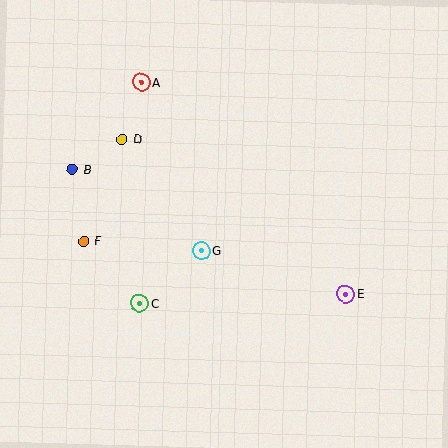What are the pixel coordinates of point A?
Point A is at (141, 82).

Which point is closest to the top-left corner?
Point A is closest to the top-left corner.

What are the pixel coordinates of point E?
Point E is at (346, 294).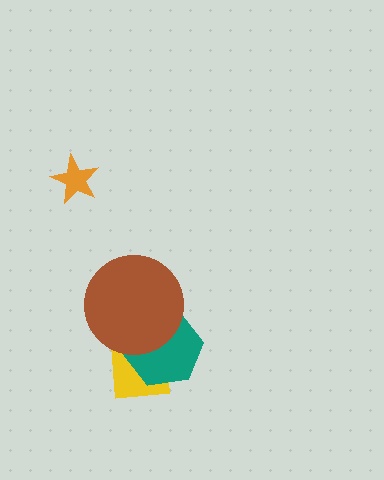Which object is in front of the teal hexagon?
The brown circle is in front of the teal hexagon.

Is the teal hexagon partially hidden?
Yes, it is partially covered by another shape.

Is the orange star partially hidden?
No, no other shape covers it.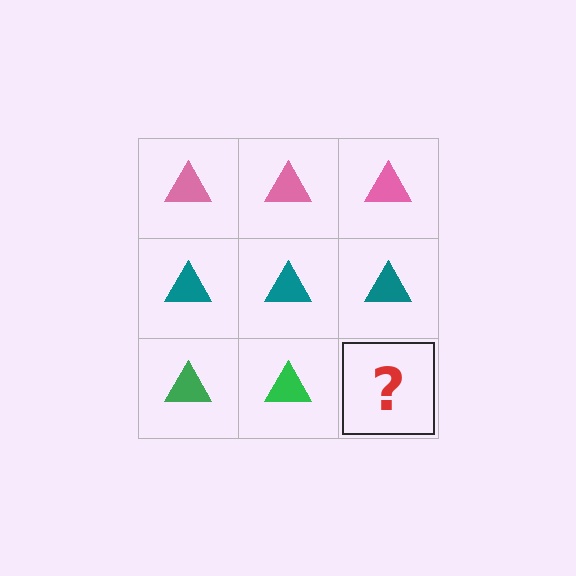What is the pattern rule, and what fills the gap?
The rule is that each row has a consistent color. The gap should be filled with a green triangle.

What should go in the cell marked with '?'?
The missing cell should contain a green triangle.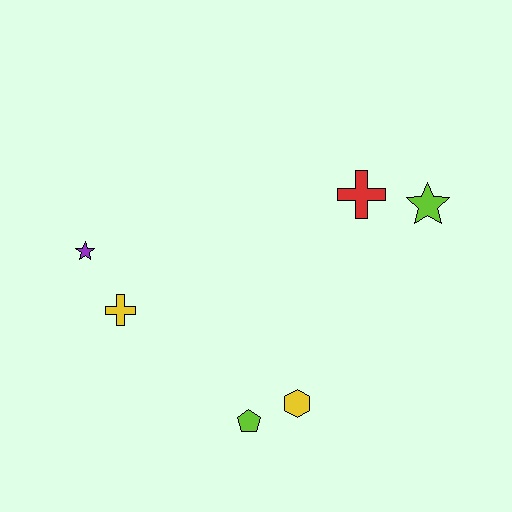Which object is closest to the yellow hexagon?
The lime pentagon is closest to the yellow hexagon.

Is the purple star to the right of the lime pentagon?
No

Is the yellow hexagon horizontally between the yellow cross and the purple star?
No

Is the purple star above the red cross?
No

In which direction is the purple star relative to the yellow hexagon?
The purple star is to the left of the yellow hexagon.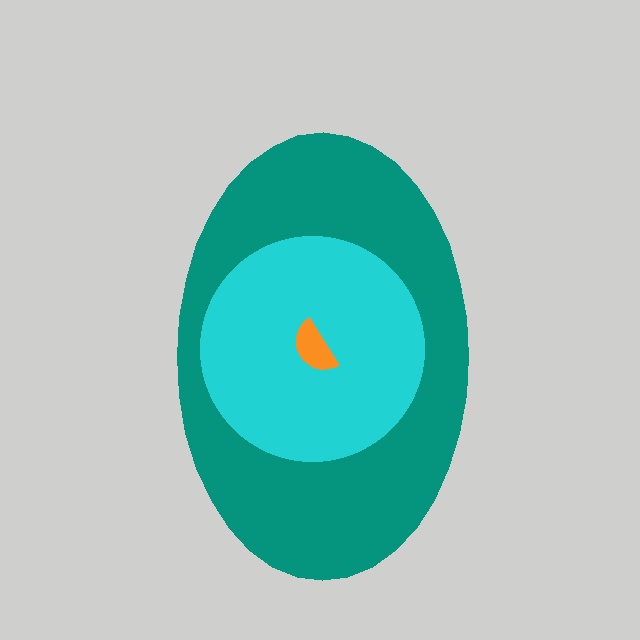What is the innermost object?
The orange semicircle.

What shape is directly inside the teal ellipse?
The cyan circle.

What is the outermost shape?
The teal ellipse.